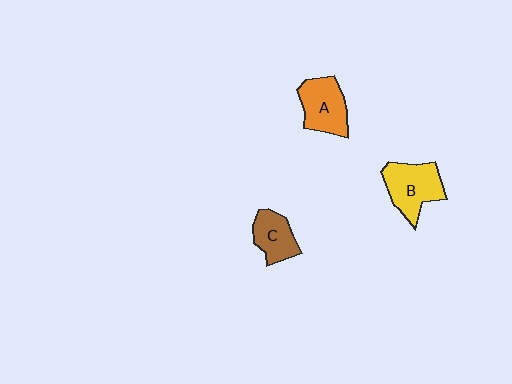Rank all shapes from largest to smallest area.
From largest to smallest: B (yellow), A (orange), C (brown).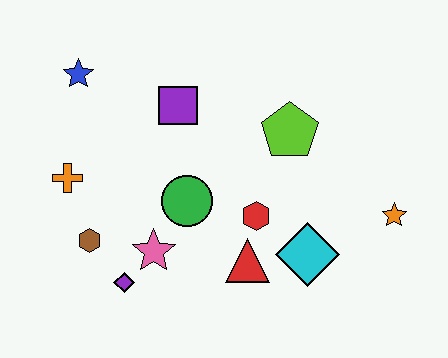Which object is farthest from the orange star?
The blue star is farthest from the orange star.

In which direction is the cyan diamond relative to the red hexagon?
The cyan diamond is to the right of the red hexagon.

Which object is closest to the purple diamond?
The pink star is closest to the purple diamond.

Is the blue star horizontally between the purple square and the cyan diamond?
No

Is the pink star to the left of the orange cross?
No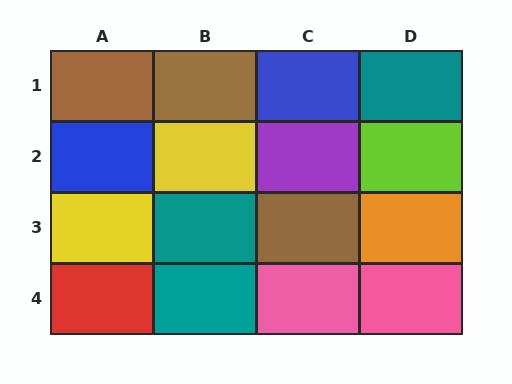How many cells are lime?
1 cell is lime.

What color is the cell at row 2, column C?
Purple.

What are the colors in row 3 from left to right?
Yellow, teal, brown, orange.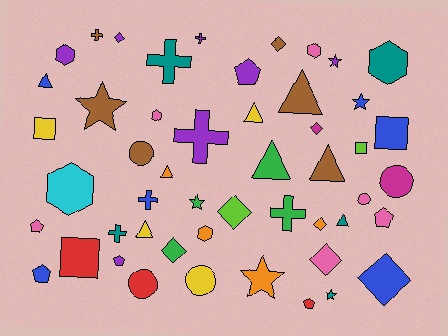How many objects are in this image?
There are 50 objects.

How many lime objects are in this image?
There are 2 lime objects.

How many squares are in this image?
There are 4 squares.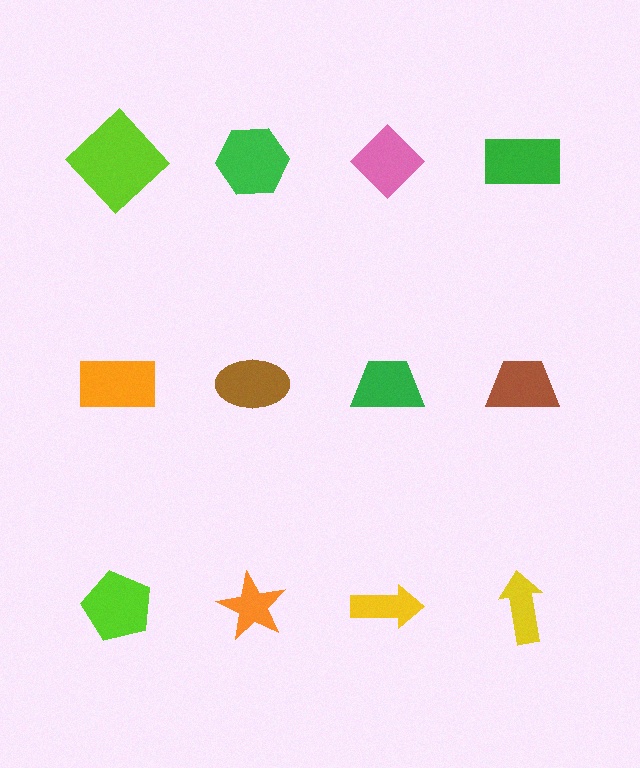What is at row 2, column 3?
A green trapezoid.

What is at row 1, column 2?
A green hexagon.